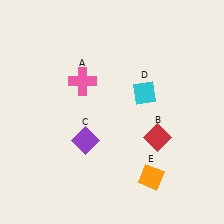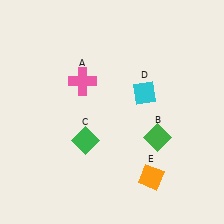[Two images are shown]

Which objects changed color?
B changed from red to green. C changed from purple to green.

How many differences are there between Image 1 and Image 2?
There are 2 differences between the two images.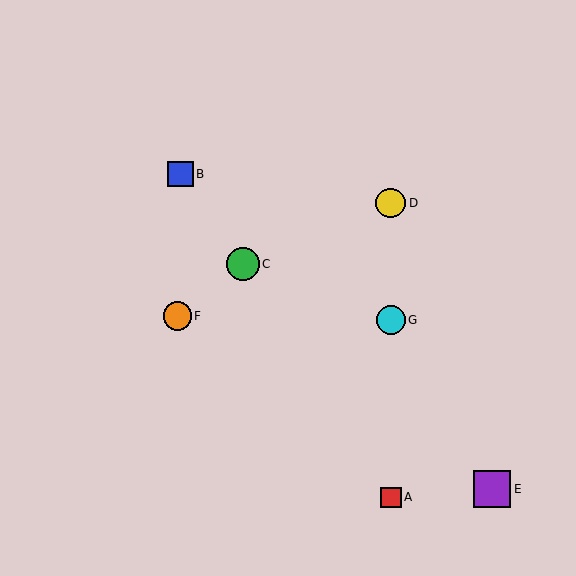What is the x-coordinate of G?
Object G is at x≈391.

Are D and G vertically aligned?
Yes, both are at x≈391.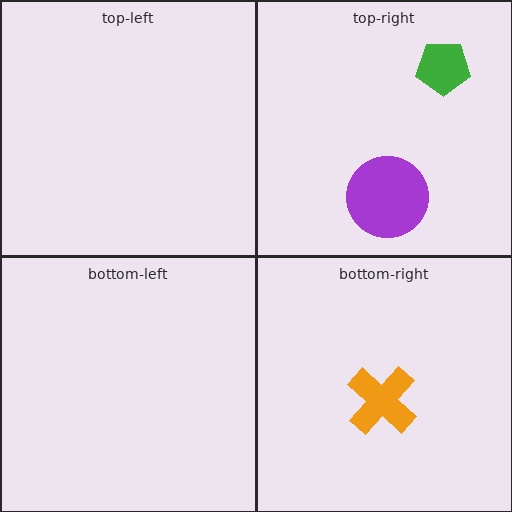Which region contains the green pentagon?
The top-right region.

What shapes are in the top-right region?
The green pentagon, the purple circle.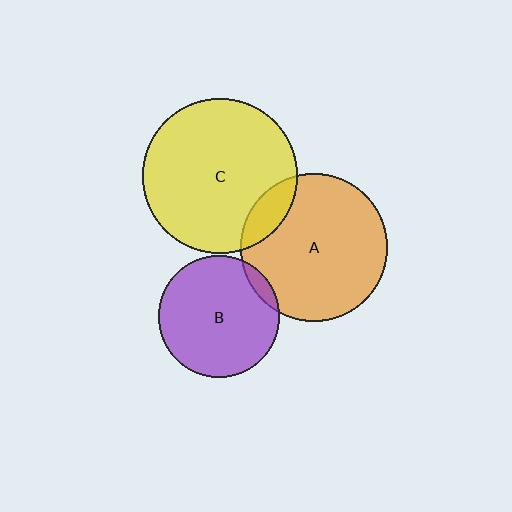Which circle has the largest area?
Circle C (yellow).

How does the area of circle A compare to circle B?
Approximately 1.5 times.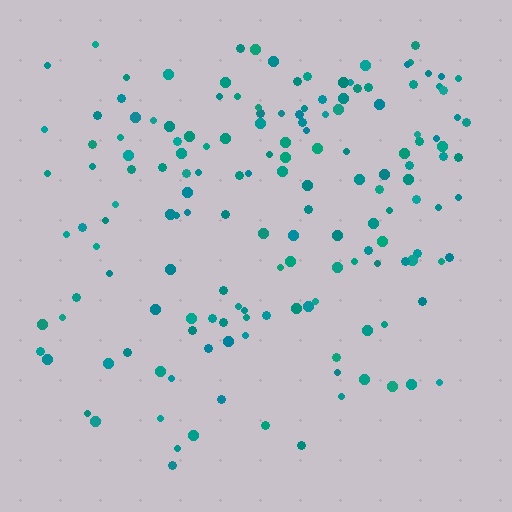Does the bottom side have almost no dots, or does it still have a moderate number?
Still a moderate number, just noticeably fewer than the top.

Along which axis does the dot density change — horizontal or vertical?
Vertical.